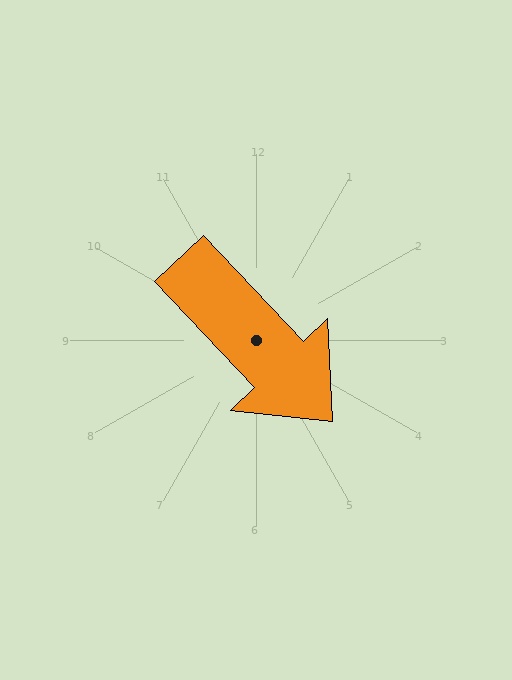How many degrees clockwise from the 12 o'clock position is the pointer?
Approximately 137 degrees.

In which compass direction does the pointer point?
Southeast.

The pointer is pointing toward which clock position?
Roughly 5 o'clock.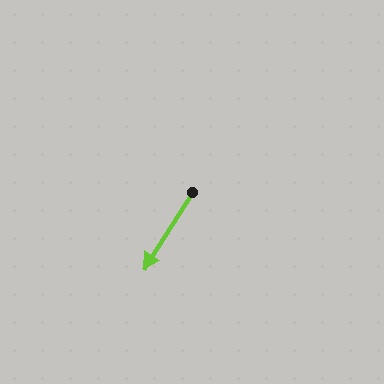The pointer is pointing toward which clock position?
Roughly 7 o'clock.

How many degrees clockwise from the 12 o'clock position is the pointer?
Approximately 212 degrees.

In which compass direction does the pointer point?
Southwest.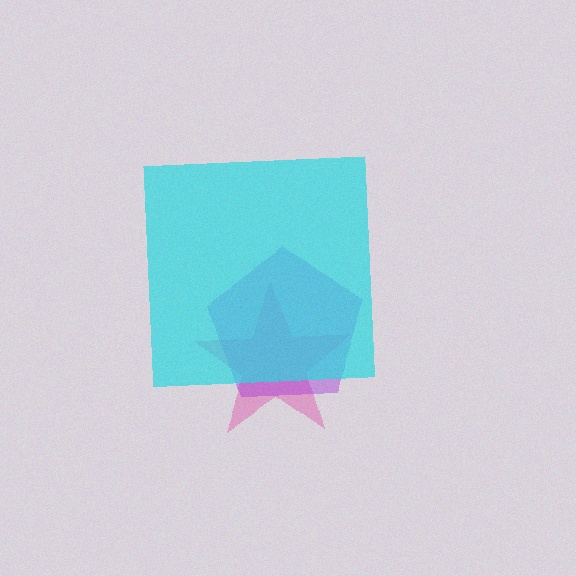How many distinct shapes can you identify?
There are 3 distinct shapes: a pink star, a purple pentagon, a cyan square.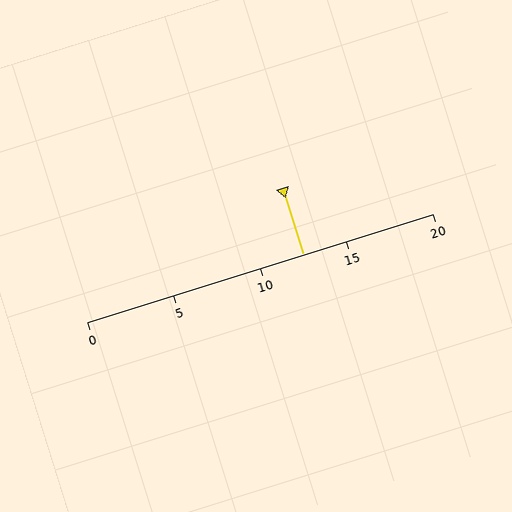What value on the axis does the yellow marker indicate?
The marker indicates approximately 12.5.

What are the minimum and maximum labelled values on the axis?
The axis runs from 0 to 20.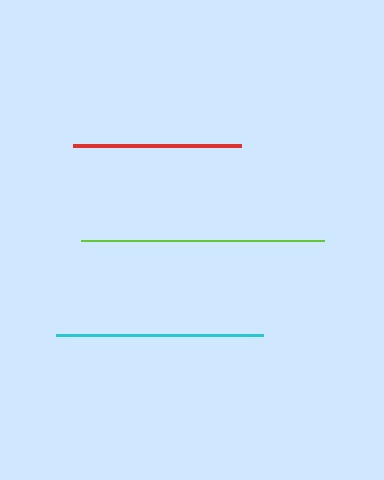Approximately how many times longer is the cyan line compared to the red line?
The cyan line is approximately 1.2 times the length of the red line.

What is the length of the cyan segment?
The cyan segment is approximately 207 pixels long.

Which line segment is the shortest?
The red line is the shortest at approximately 169 pixels.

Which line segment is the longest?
The lime line is the longest at approximately 243 pixels.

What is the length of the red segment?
The red segment is approximately 169 pixels long.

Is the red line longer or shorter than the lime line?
The lime line is longer than the red line.